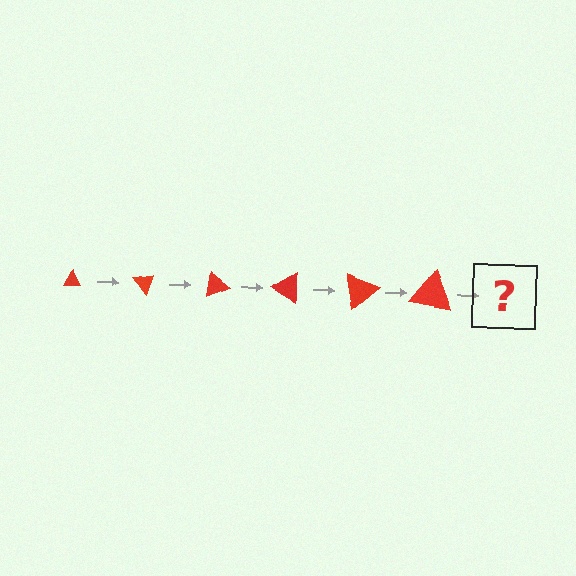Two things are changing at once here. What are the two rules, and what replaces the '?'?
The two rules are that the triangle grows larger each step and it rotates 50 degrees each step. The '?' should be a triangle, larger than the previous one and rotated 300 degrees from the start.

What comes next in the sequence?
The next element should be a triangle, larger than the previous one and rotated 300 degrees from the start.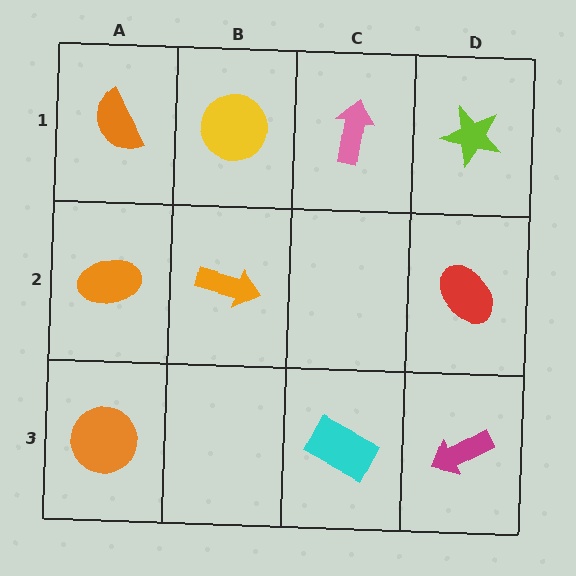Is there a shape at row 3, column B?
No, that cell is empty.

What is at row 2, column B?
An orange arrow.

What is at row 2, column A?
An orange ellipse.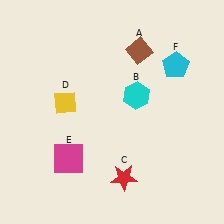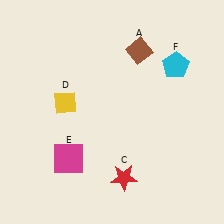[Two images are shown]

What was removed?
The cyan hexagon (B) was removed in Image 2.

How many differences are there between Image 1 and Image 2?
There is 1 difference between the two images.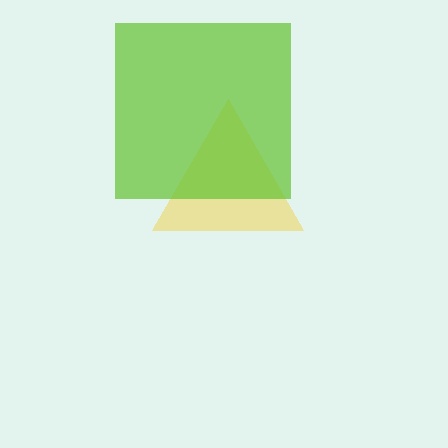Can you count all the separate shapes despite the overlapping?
Yes, there are 2 separate shapes.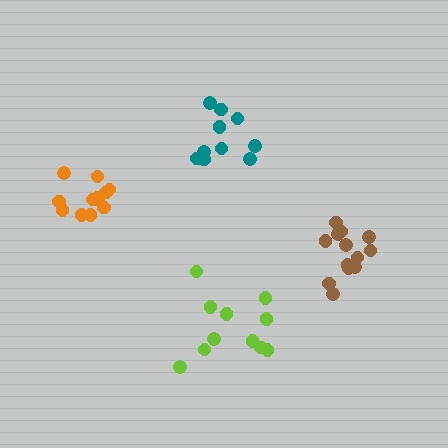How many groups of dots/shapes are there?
There are 4 groups.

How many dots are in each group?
Group 1: 10 dots, Group 2: 13 dots, Group 3: 11 dots, Group 4: 12 dots (46 total).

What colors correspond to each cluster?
The clusters are colored: teal, brown, lime, orange.